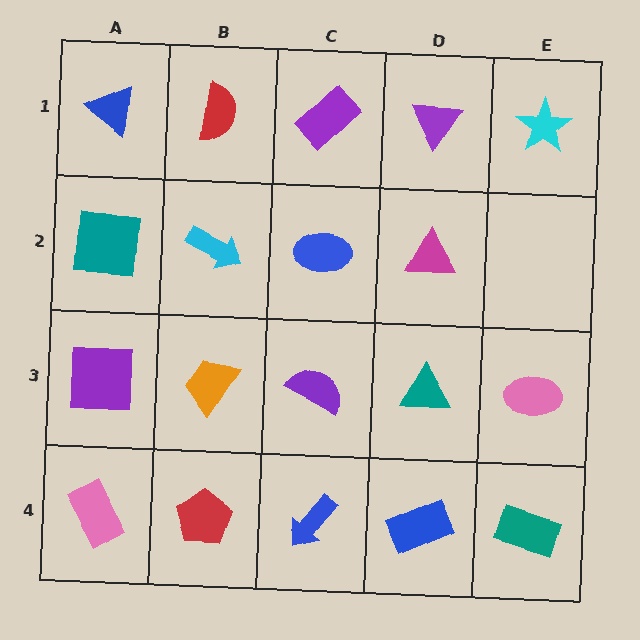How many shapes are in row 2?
4 shapes.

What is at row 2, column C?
A blue ellipse.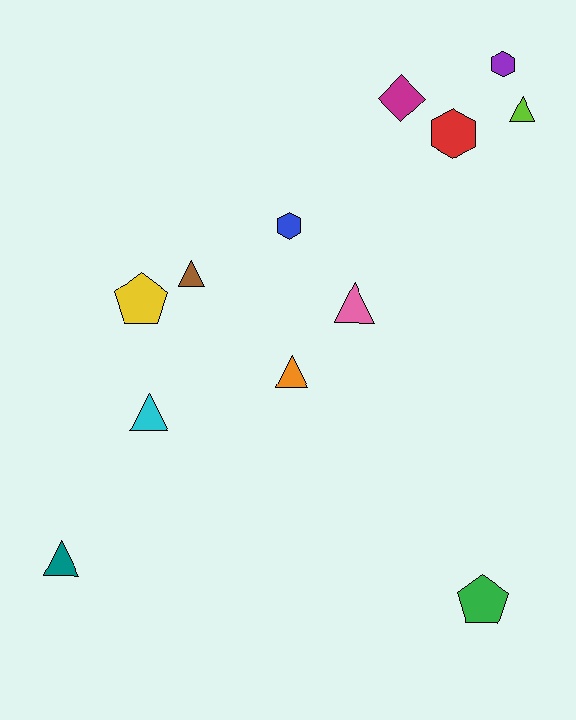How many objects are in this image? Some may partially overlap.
There are 12 objects.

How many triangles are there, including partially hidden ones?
There are 6 triangles.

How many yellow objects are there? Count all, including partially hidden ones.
There is 1 yellow object.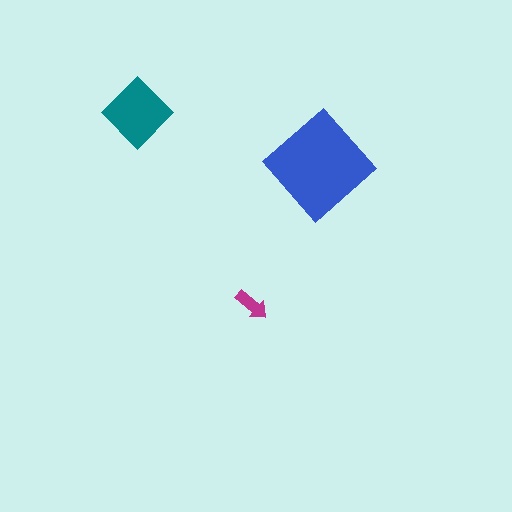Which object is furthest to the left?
The teal diamond is leftmost.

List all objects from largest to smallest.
The blue diamond, the teal diamond, the magenta arrow.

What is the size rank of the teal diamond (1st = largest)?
2nd.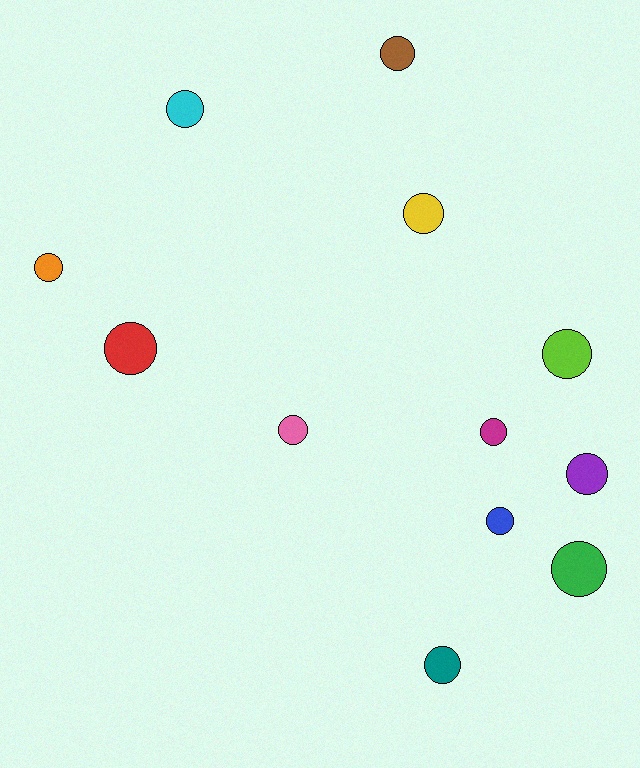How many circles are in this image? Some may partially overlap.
There are 12 circles.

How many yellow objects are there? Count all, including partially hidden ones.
There is 1 yellow object.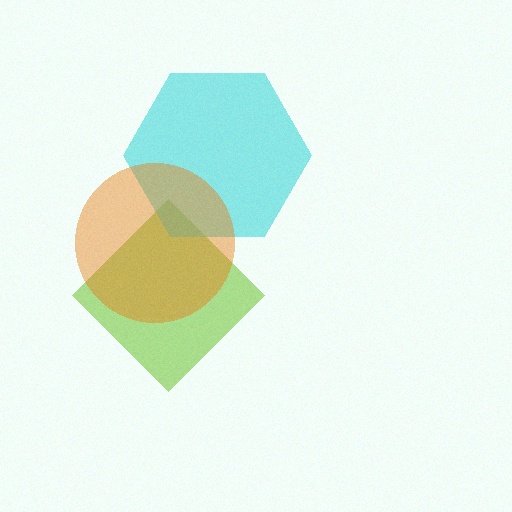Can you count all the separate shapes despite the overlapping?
Yes, there are 3 separate shapes.